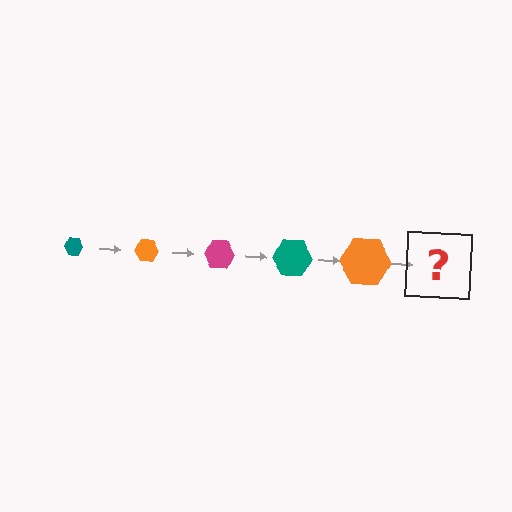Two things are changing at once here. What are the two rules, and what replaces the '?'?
The two rules are that the hexagon grows larger each step and the color cycles through teal, orange, and magenta. The '?' should be a magenta hexagon, larger than the previous one.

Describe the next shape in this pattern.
It should be a magenta hexagon, larger than the previous one.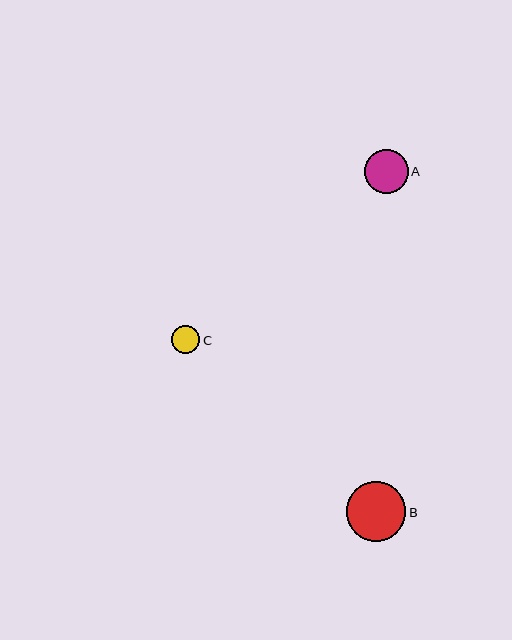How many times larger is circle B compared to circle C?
Circle B is approximately 2.1 times the size of circle C.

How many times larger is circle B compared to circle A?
Circle B is approximately 1.4 times the size of circle A.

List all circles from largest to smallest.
From largest to smallest: B, A, C.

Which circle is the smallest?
Circle C is the smallest with a size of approximately 28 pixels.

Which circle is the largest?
Circle B is the largest with a size of approximately 60 pixels.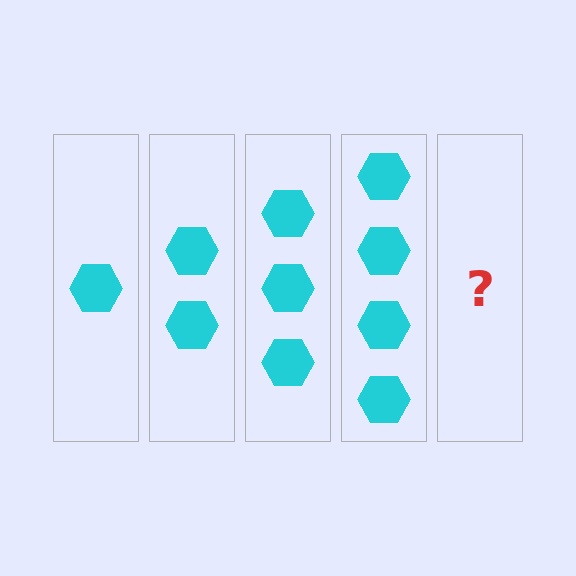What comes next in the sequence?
The next element should be 5 hexagons.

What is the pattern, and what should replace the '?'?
The pattern is that each step adds one more hexagon. The '?' should be 5 hexagons.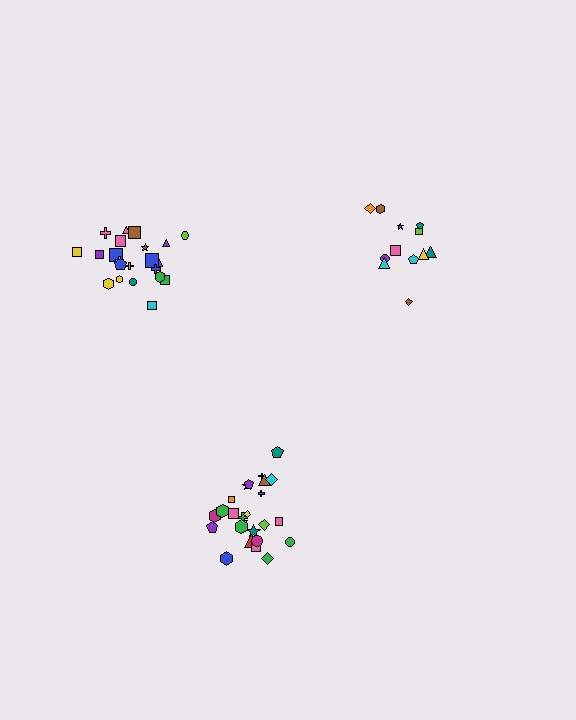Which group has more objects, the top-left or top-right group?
The top-left group.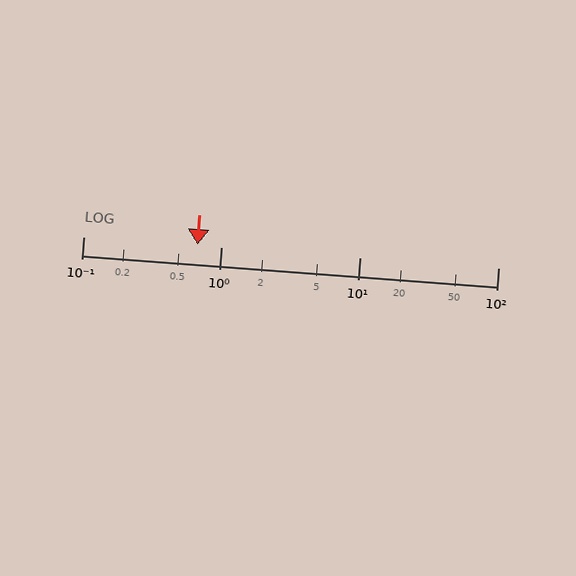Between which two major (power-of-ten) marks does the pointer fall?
The pointer is between 0.1 and 1.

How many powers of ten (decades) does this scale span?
The scale spans 3 decades, from 0.1 to 100.